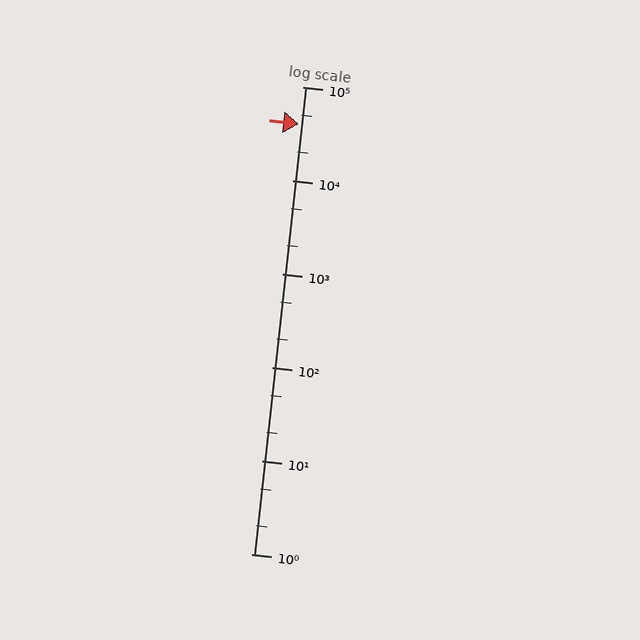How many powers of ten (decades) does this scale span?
The scale spans 5 decades, from 1 to 100000.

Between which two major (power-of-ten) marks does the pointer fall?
The pointer is between 10000 and 100000.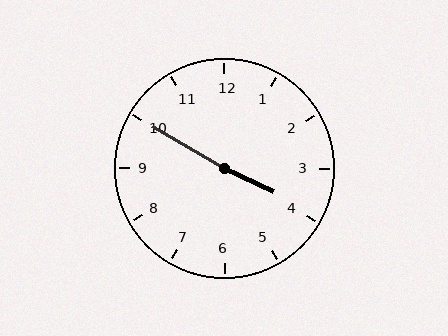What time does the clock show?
3:50.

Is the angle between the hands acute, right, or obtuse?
It is obtuse.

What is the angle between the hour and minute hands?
Approximately 175 degrees.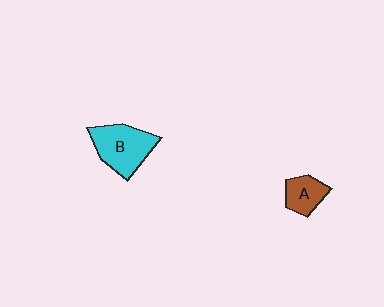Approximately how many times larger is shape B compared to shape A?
Approximately 1.8 times.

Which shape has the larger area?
Shape B (cyan).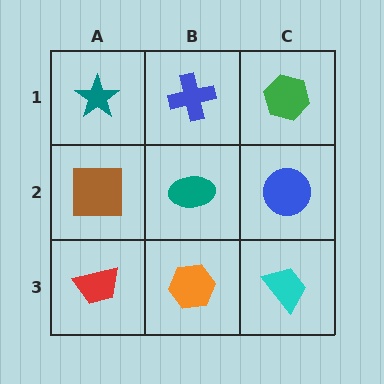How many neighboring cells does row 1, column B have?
3.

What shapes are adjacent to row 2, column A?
A teal star (row 1, column A), a red trapezoid (row 3, column A), a teal ellipse (row 2, column B).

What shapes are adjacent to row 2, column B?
A blue cross (row 1, column B), an orange hexagon (row 3, column B), a brown square (row 2, column A), a blue circle (row 2, column C).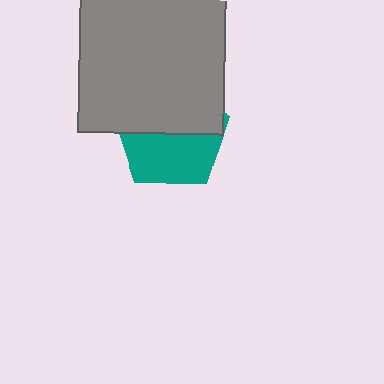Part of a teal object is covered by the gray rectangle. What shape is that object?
It is a pentagon.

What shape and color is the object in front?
The object in front is a gray rectangle.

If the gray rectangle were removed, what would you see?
You would see the complete teal pentagon.